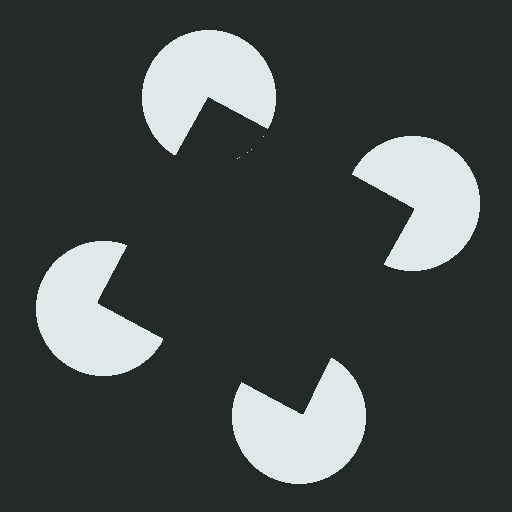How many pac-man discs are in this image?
There are 4 — one at each vertex of the illusory square.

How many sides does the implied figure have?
4 sides.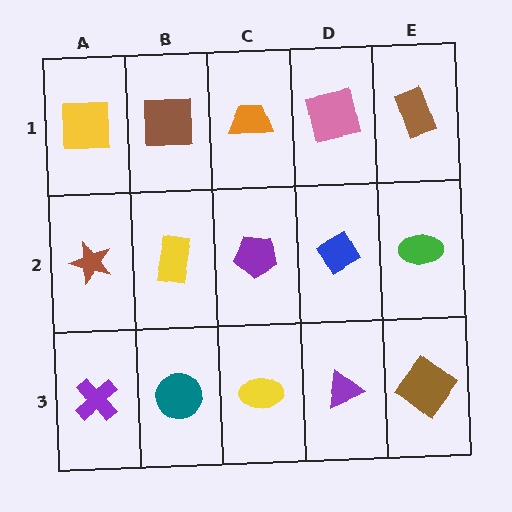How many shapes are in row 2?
5 shapes.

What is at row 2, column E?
A green ellipse.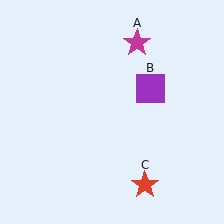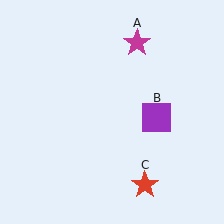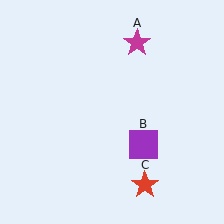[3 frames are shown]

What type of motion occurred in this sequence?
The purple square (object B) rotated clockwise around the center of the scene.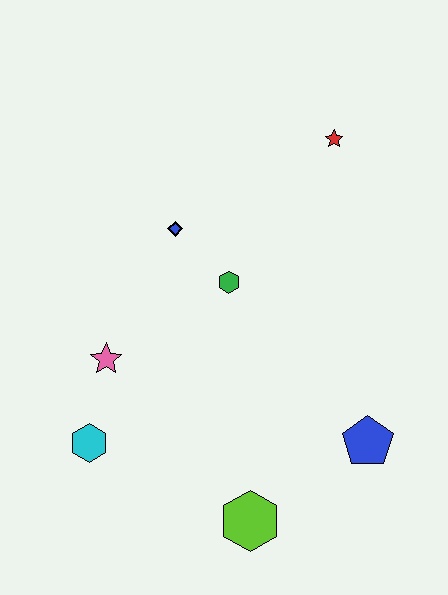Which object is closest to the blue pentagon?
The lime hexagon is closest to the blue pentagon.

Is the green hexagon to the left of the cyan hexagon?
No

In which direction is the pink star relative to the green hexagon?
The pink star is to the left of the green hexagon.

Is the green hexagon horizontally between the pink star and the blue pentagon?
Yes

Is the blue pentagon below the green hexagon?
Yes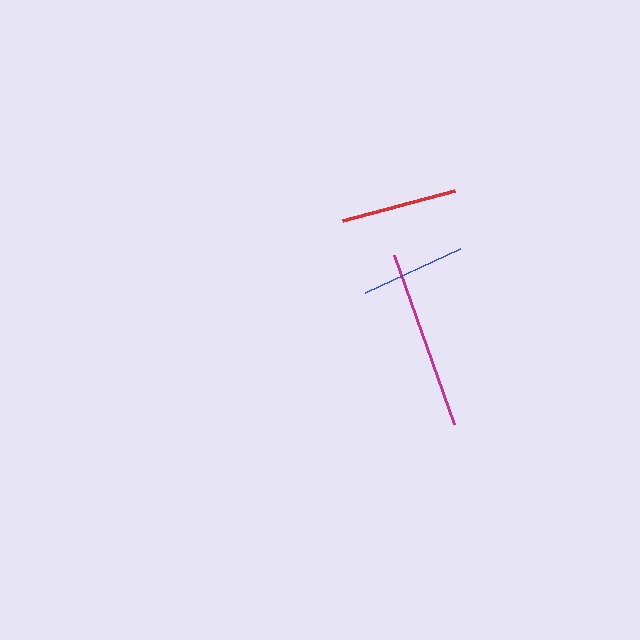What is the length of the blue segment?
The blue segment is approximately 105 pixels long.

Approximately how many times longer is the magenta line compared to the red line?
The magenta line is approximately 1.5 times the length of the red line.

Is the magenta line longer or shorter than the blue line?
The magenta line is longer than the blue line.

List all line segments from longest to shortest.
From longest to shortest: magenta, red, blue.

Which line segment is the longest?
The magenta line is the longest at approximately 179 pixels.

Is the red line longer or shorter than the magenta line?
The magenta line is longer than the red line.